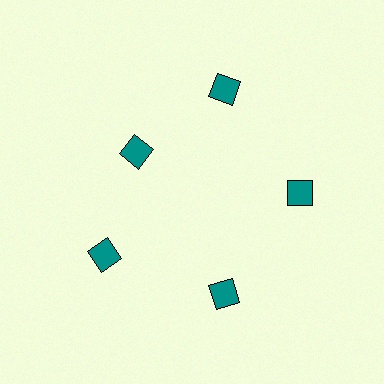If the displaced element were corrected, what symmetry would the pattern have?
It would have 5-fold rotational symmetry — the pattern would map onto itself every 72 degrees.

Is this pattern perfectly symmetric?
No. The 5 teal diamonds are arranged in a ring, but one element near the 10 o'clock position is pulled inward toward the center, breaking the 5-fold rotational symmetry.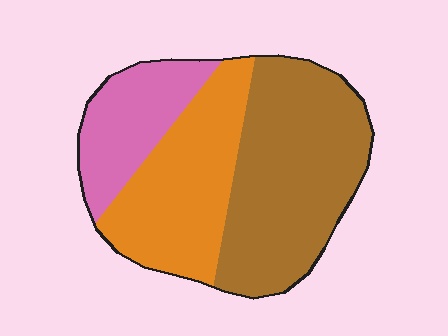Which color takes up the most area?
Brown, at roughly 45%.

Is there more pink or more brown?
Brown.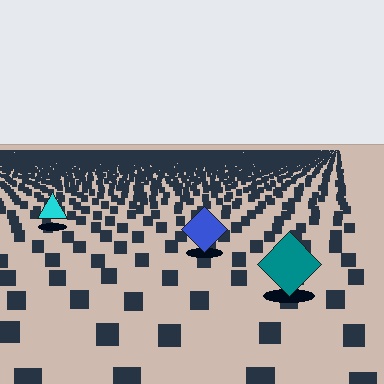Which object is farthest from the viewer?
The cyan triangle is farthest from the viewer. It appears smaller and the ground texture around it is denser.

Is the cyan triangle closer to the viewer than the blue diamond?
No. The blue diamond is closer — you can tell from the texture gradient: the ground texture is coarser near it.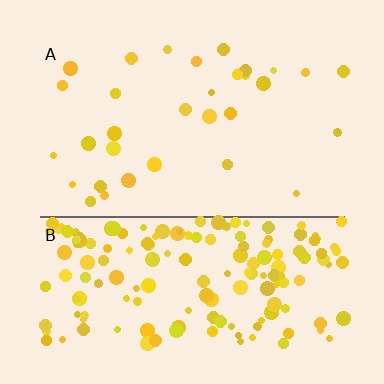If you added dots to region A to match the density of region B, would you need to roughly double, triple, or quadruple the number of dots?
Approximately quadruple.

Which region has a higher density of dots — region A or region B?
B (the bottom).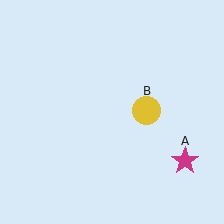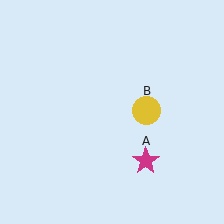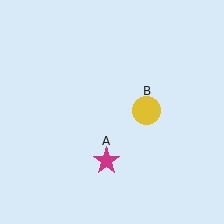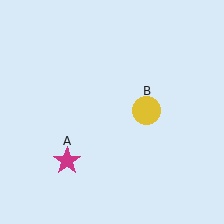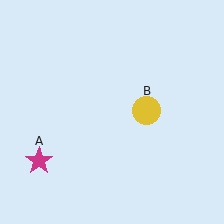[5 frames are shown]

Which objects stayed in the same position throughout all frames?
Yellow circle (object B) remained stationary.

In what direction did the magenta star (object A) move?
The magenta star (object A) moved left.